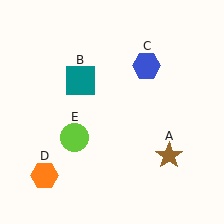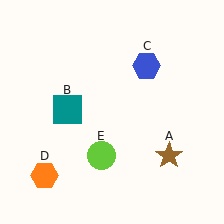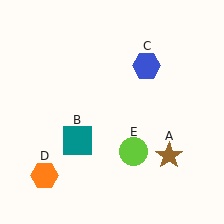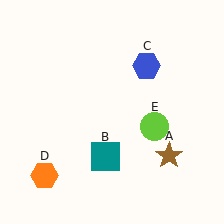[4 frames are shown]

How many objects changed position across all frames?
2 objects changed position: teal square (object B), lime circle (object E).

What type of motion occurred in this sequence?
The teal square (object B), lime circle (object E) rotated counterclockwise around the center of the scene.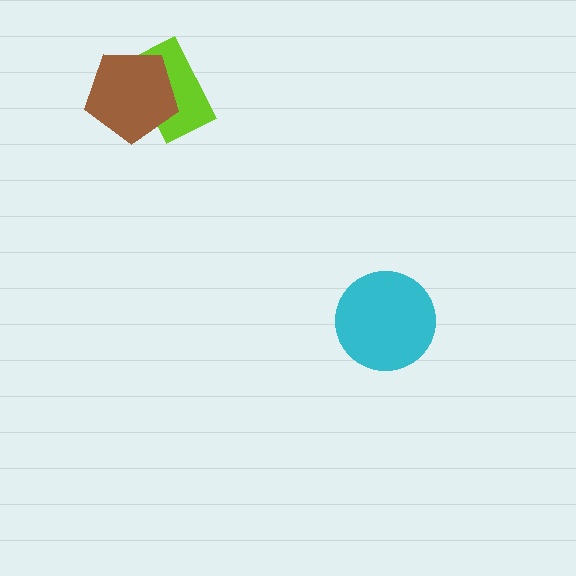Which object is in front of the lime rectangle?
The brown pentagon is in front of the lime rectangle.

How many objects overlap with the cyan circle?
0 objects overlap with the cyan circle.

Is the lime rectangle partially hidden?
Yes, it is partially covered by another shape.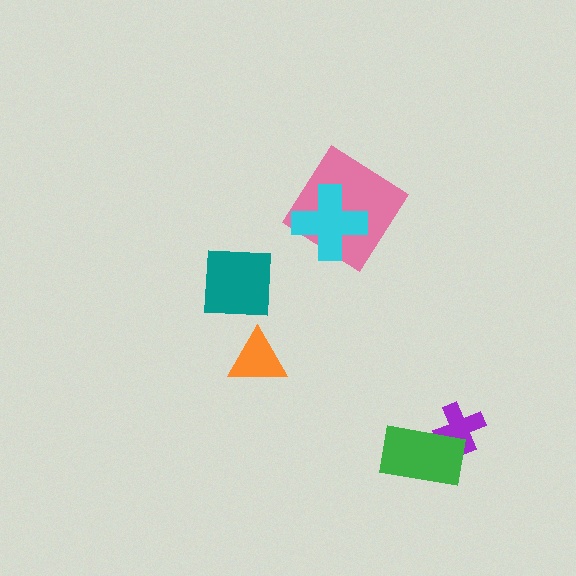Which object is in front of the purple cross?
The green rectangle is in front of the purple cross.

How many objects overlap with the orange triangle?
0 objects overlap with the orange triangle.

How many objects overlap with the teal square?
0 objects overlap with the teal square.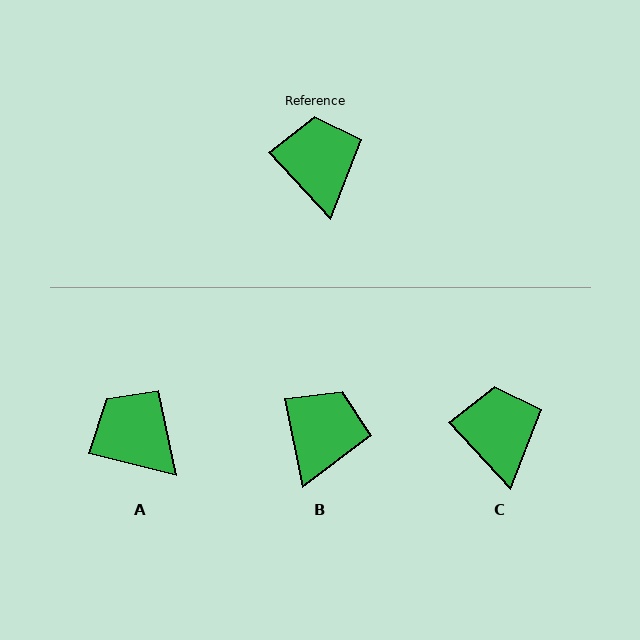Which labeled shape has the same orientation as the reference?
C.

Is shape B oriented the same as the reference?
No, it is off by about 31 degrees.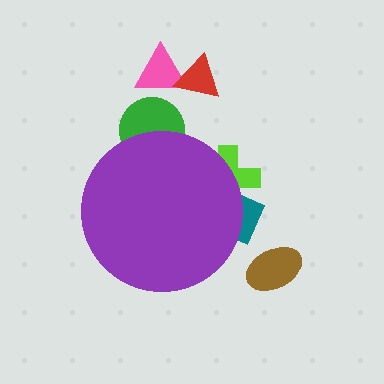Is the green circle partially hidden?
Yes, the green circle is partially hidden behind the purple circle.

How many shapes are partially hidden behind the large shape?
3 shapes are partially hidden.